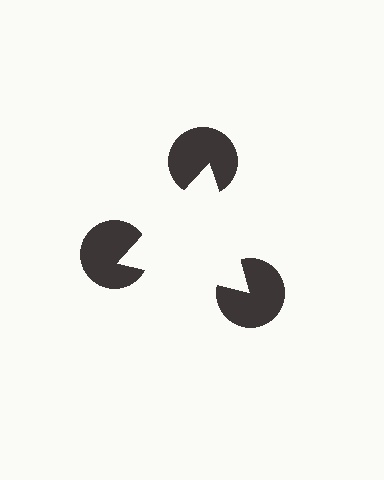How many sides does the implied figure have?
3 sides.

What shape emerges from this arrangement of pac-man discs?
An illusory triangle — its edges are inferred from the aligned wedge cuts in the pac-man discs, not physically drawn.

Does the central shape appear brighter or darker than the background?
It typically appears slightly brighter than the background, even though no actual brightness change is drawn.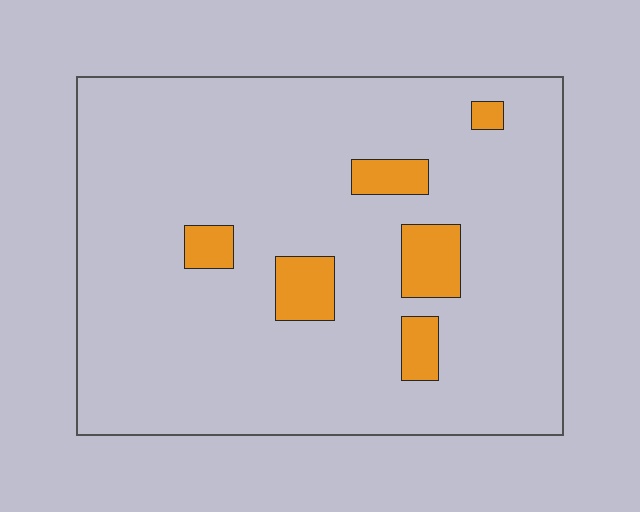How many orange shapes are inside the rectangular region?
6.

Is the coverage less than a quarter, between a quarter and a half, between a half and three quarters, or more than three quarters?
Less than a quarter.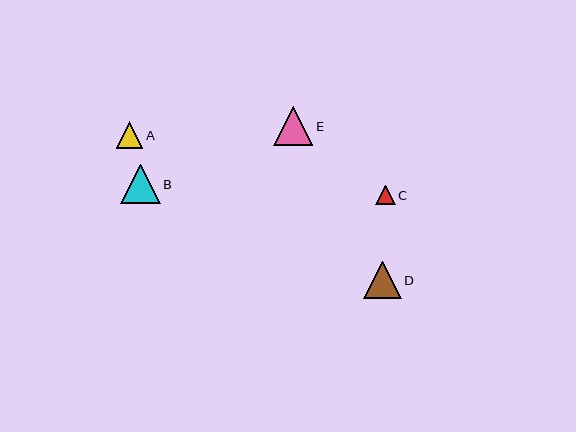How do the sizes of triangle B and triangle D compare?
Triangle B and triangle D are approximately the same size.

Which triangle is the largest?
Triangle B is the largest with a size of approximately 40 pixels.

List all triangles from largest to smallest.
From largest to smallest: B, E, D, A, C.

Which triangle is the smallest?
Triangle C is the smallest with a size of approximately 19 pixels.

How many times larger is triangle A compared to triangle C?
Triangle A is approximately 1.4 times the size of triangle C.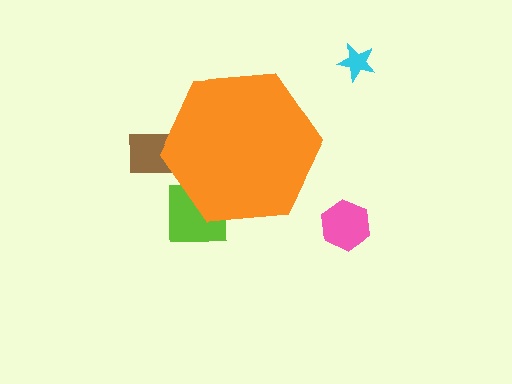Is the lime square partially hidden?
Yes, the lime square is partially hidden behind the orange hexagon.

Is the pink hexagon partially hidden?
No, the pink hexagon is fully visible.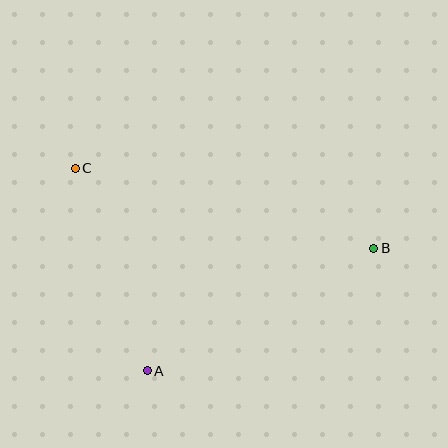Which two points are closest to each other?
Points A and C are closest to each other.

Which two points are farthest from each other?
Points B and C are farthest from each other.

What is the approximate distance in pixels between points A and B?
The distance between A and B is approximately 258 pixels.